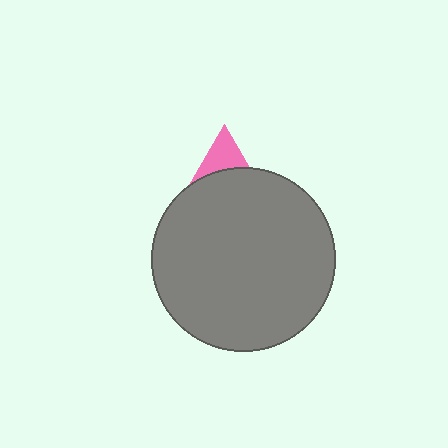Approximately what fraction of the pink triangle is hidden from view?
Roughly 66% of the pink triangle is hidden behind the gray circle.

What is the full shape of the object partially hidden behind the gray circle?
The partially hidden object is a pink triangle.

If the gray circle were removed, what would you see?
You would see the complete pink triangle.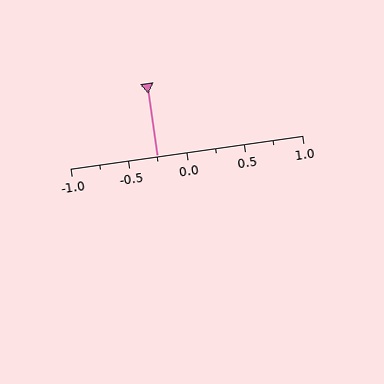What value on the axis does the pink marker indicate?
The marker indicates approximately -0.25.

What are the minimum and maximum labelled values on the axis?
The axis runs from -1.0 to 1.0.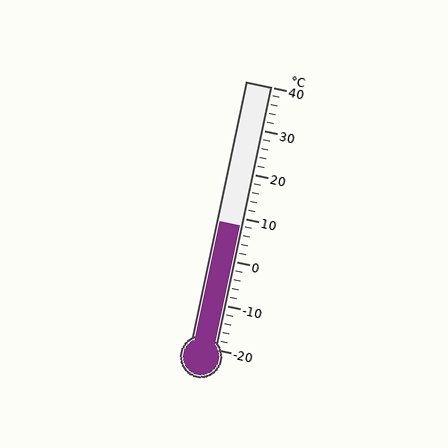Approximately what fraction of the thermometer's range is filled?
The thermometer is filled to approximately 45% of its range.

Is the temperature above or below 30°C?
The temperature is below 30°C.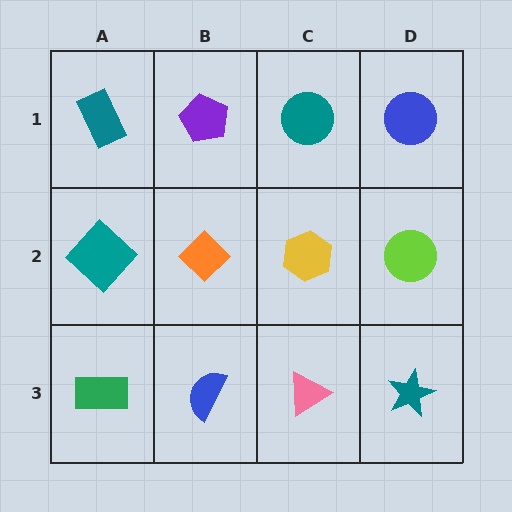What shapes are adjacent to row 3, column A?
A teal diamond (row 2, column A), a blue semicircle (row 3, column B).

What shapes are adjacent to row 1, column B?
An orange diamond (row 2, column B), a teal rectangle (row 1, column A), a teal circle (row 1, column C).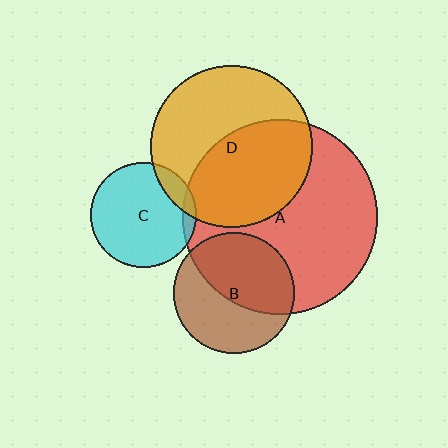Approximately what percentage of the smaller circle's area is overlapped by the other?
Approximately 50%.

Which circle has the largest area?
Circle A (red).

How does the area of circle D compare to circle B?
Approximately 1.8 times.